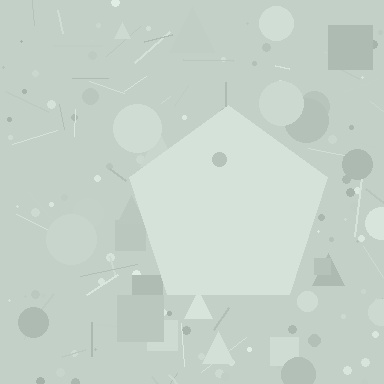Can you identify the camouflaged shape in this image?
The camouflaged shape is a pentagon.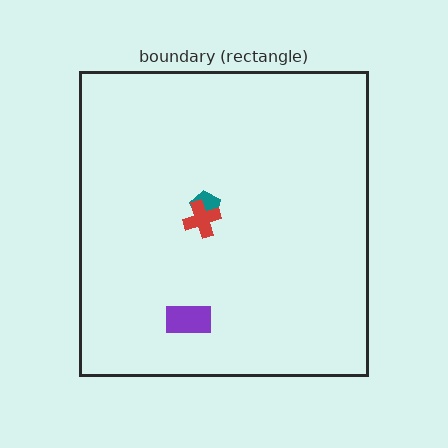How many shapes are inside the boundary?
3 inside, 0 outside.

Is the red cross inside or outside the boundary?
Inside.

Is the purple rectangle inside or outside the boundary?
Inside.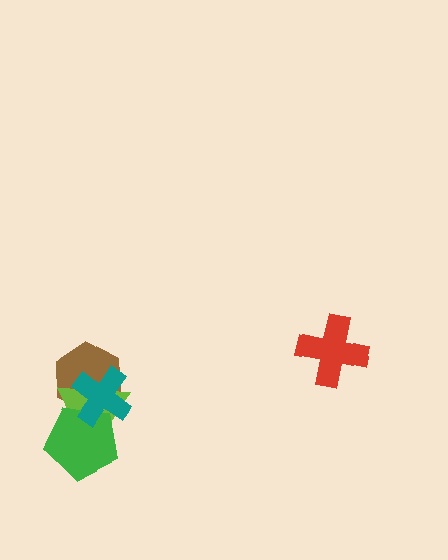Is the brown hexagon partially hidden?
Yes, it is partially covered by another shape.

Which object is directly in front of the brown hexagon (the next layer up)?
The lime triangle is directly in front of the brown hexagon.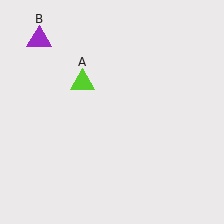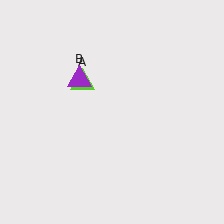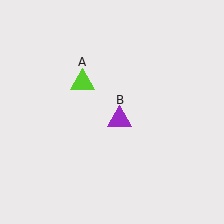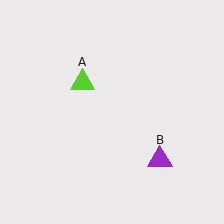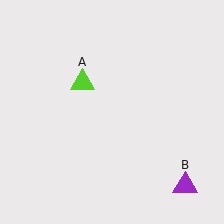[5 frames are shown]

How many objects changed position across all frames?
1 object changed position: purple triangle (object B).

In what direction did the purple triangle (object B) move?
The purple triangle (object B) moved down and to the right.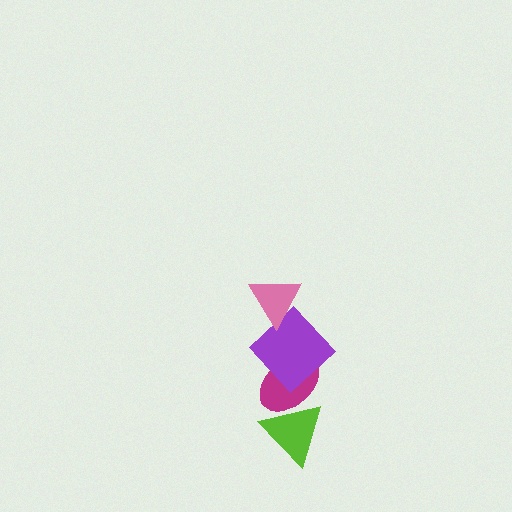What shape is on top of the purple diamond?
The pink triangle is on top of the purple diamond.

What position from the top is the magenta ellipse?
The magenta ellipse is 3rd from the top.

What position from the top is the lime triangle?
The lime triangle is 4th from the top.